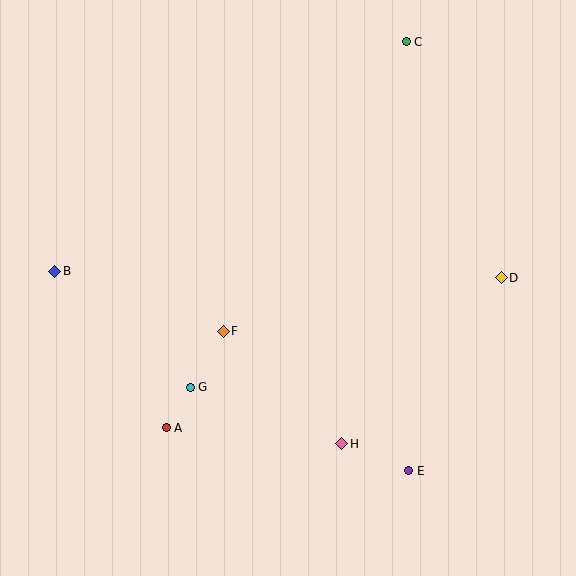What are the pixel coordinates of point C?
Point C is at (406, 42).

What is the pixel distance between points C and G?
The distance between C and G is 408 pixels.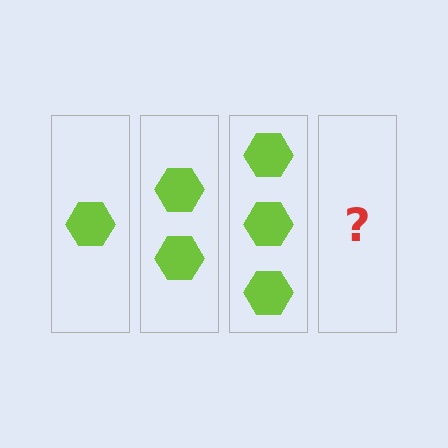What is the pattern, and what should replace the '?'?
The pattern is that each step adds one more hexagon. The '?' should be 4 hexagons.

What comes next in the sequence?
The next element should be 4 hexagons.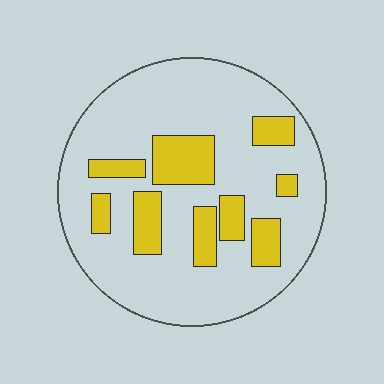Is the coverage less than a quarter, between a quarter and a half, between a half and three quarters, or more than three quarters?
Less than a quarter.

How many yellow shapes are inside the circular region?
9.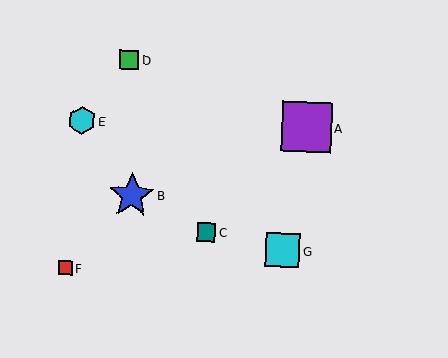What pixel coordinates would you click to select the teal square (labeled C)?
Click at (206, 232) to select the teal square C.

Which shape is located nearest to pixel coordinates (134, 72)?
The green square (labeled D) at (129, 60) is nearest to that location.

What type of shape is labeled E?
Shape E is a cyan hexagon.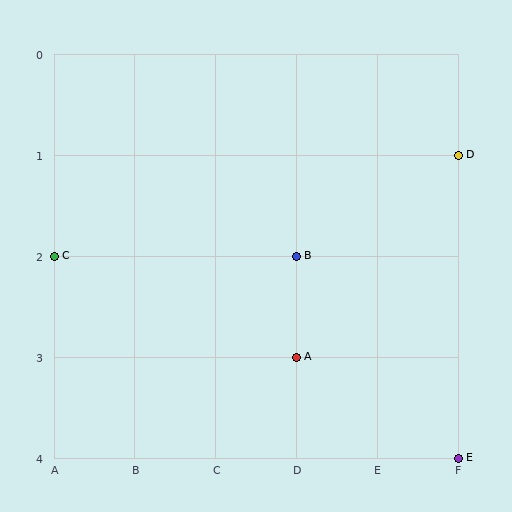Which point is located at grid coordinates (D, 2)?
Point B is at (D, 2).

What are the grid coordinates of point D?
Point D is at grid coordinates (F, 1).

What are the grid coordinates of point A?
Point A is at grid coordinates (D, 3).